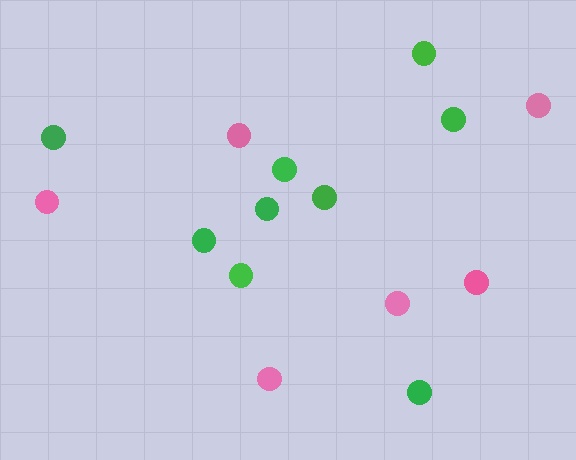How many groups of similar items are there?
There are 2 groups: one group of green circles (9) and one group of pink circles (6).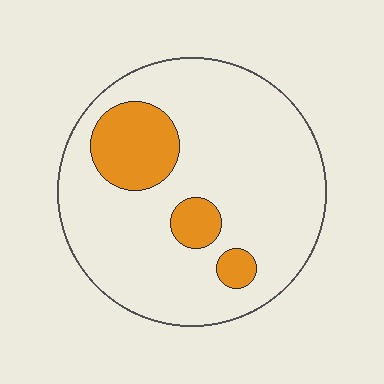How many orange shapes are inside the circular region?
3.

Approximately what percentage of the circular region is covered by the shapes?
Approximately 15%.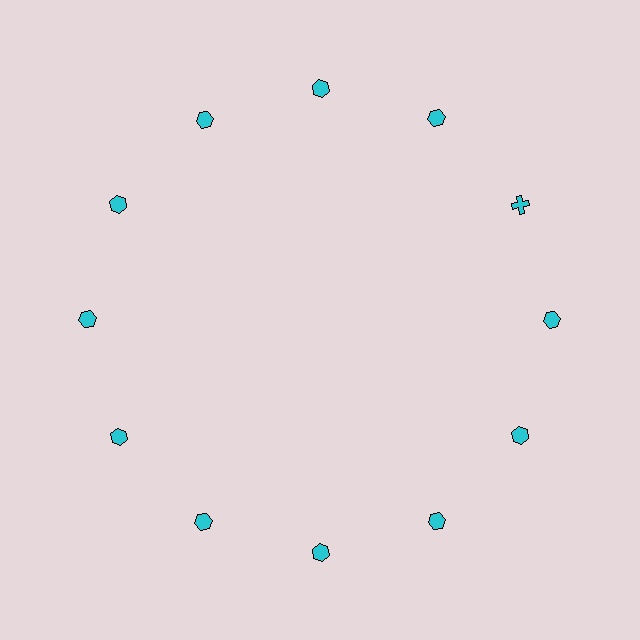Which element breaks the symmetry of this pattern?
The cyan cross at roughly the 2 o'clock position breaks the symmetry. All other shapes are cyan hexagons.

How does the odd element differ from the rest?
It has a different shape: cross instead of hexagon.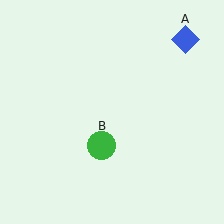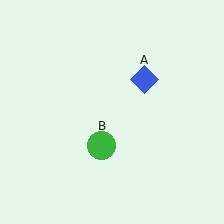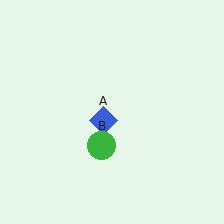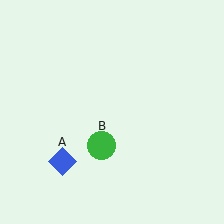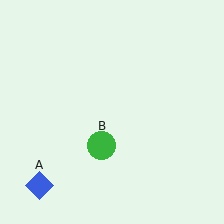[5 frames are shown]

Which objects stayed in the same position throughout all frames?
Green circle (object B) remained stationary.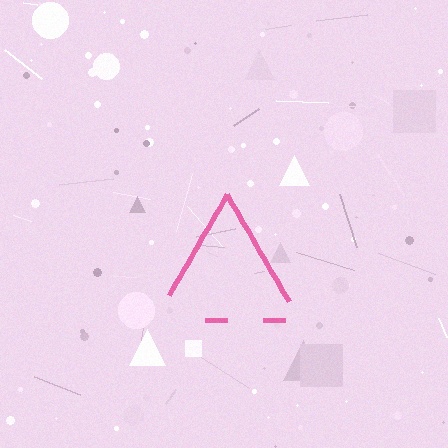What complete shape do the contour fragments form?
The contour fragments form a triangle.